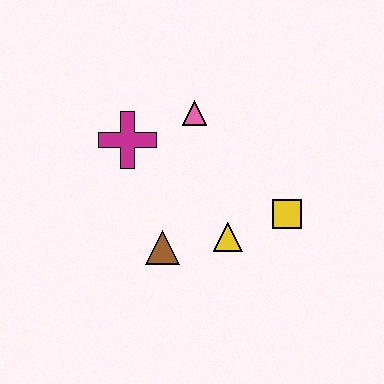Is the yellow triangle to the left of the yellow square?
Yes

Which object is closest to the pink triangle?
The magenta cross is closest to the pink triangle.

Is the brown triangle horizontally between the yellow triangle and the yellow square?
No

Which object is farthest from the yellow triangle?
The magenta cross is farthest from the yellow triangle.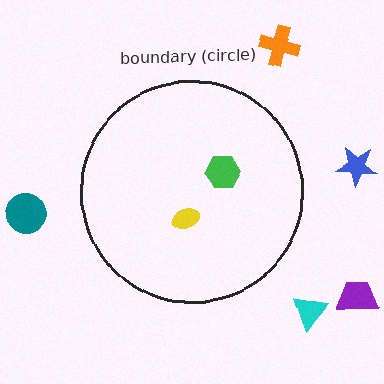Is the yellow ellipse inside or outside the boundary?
Inside.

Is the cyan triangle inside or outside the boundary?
Outside.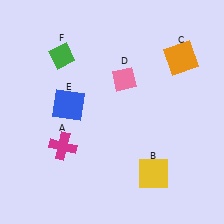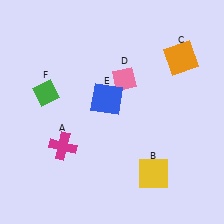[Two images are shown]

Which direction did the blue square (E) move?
The blue square (E) moved right.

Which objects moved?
The objects that moved are: the blue square (E), the green diamond (F).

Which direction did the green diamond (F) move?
The green diamond (F) moved down.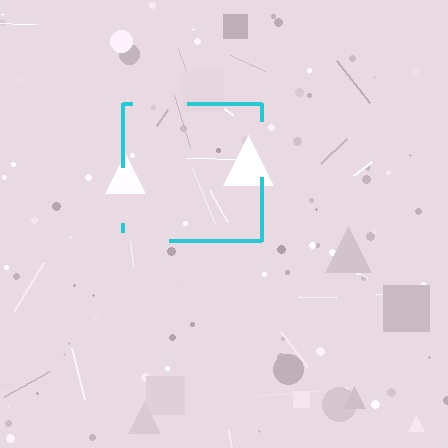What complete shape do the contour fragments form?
The contour fragments form a square.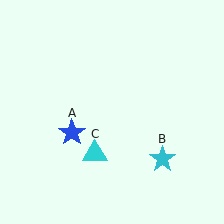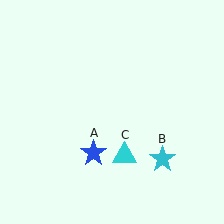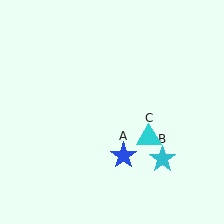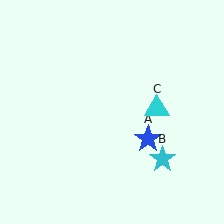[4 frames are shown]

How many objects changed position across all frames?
2 objects changed position: blue star (object A), cyan triangle (object C).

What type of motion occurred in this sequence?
The blue star (object A), cyan triangle (object C) rotated counterclockwise around the center of the scene.